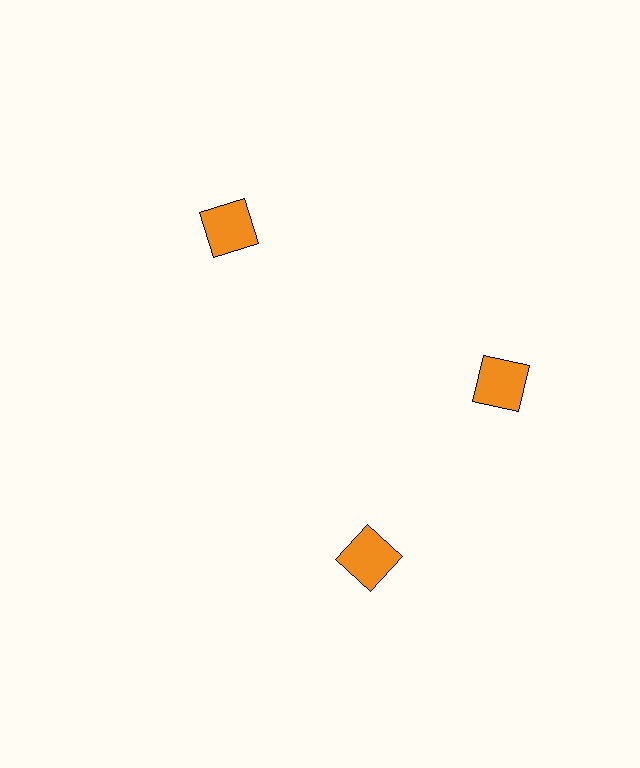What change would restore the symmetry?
The symmetry would be restored by rotating it back into even spacing with its neighbors so that all 3 squares sit at equal angles and equal distance from the center.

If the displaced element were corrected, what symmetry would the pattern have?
It would have 3-fold rotational symmetry — the pattern would map onto itself every 120 degrees.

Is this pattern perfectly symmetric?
No. The 3 orange squares are arranged in a ring, but one element near the 7 o'clock position is rotated out of alignment along the ring, breaking the 3-fold rotational symmetry.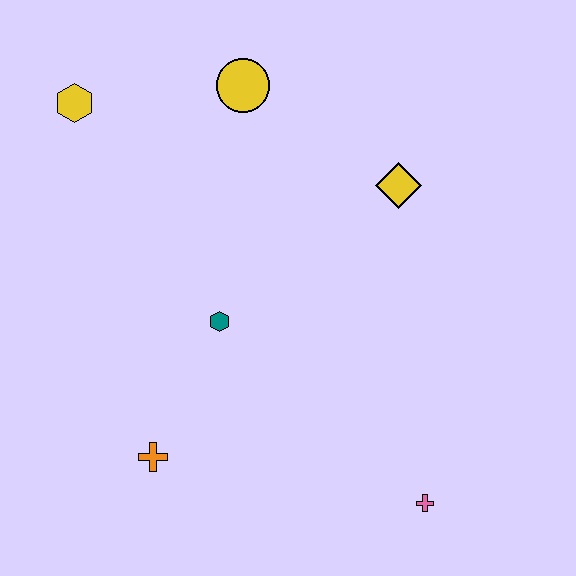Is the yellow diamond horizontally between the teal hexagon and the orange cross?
No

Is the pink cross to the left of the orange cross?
No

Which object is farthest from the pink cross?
The yellow hexagon is farthest from the pink cross.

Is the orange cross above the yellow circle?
No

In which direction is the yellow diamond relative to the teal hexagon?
The yellow diamond is to the right of the teal hexagon.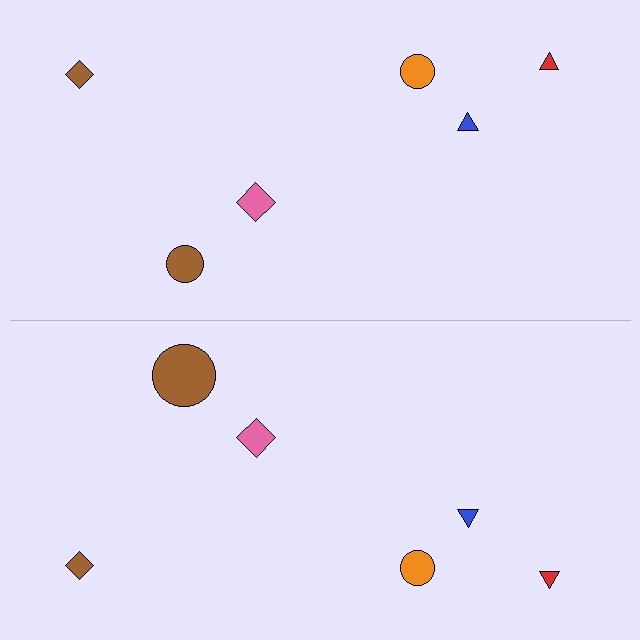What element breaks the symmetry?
The brown circle on the bottom side has a different size than its mirror counterpart.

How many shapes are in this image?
There are 12 shapes in this image.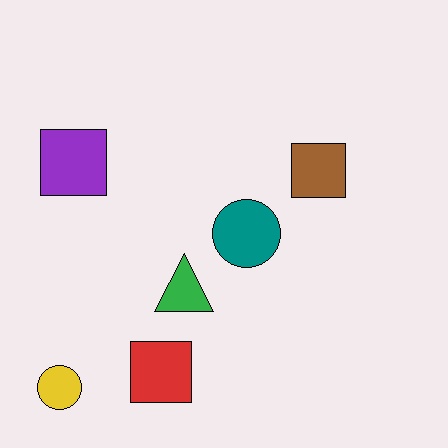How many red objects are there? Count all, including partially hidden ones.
There is 1 red object.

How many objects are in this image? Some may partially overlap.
There are 6 objects.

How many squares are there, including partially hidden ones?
There are 3 squares.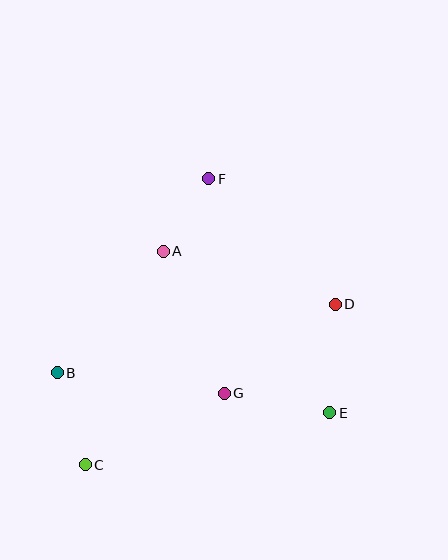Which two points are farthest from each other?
Points C and F are farthest from each other.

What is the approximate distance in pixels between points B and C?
The distance between B and C is approximately 96 pixels.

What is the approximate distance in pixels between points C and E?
The distance between C and E is approximately 250 pixels.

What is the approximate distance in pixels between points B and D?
The distance between B and D is approximately 286 pixels.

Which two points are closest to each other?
Points A and F are closest to each other.